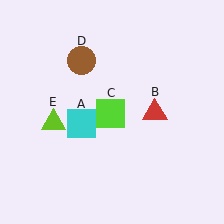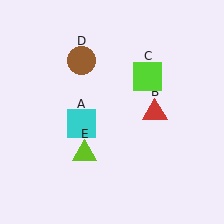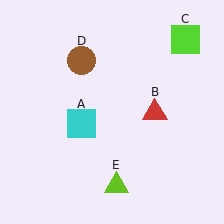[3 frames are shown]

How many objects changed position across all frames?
2 objects changed position: lime square (object C), lime triangle (object E).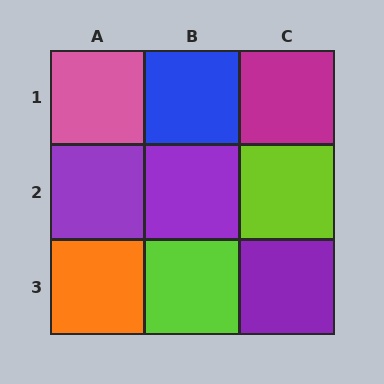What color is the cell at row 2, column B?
Purple.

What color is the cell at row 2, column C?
Lime.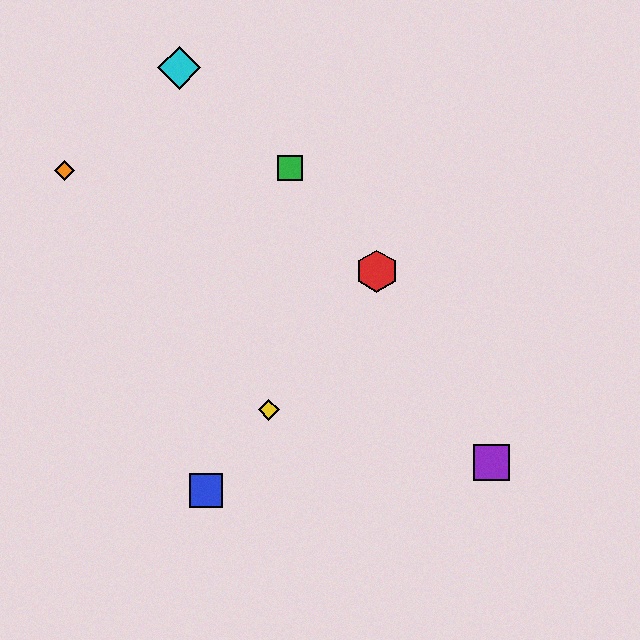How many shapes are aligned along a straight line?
3 shapes (the red hexagon, the blue square, the yellow diamond) are aligned along a straight line.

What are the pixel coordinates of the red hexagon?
The red hexagon is at (377, 271).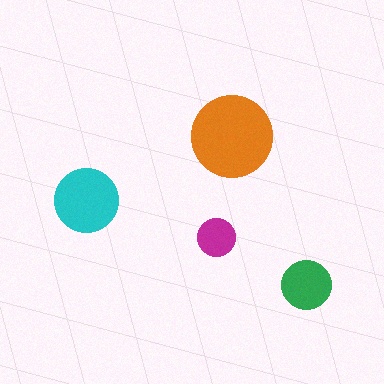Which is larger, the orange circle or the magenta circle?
The orange one.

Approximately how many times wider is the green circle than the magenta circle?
About 1.5 times wider.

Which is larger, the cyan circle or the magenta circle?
The cyan one.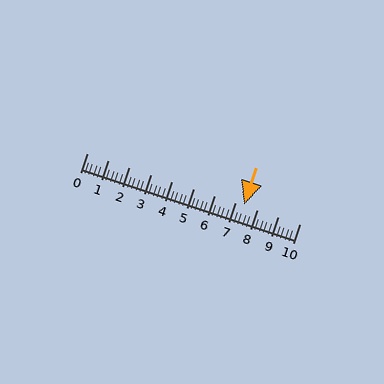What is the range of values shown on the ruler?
The ruler shows values from 0 to 10.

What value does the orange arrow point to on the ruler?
The orange arrow points to approximately 7.4.